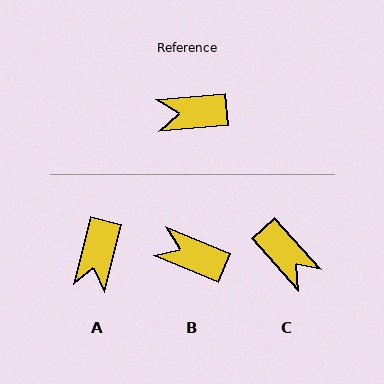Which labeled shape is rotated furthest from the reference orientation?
C, about 127 degrees away.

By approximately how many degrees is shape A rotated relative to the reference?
Approximately 71 degrees counter-clockwise.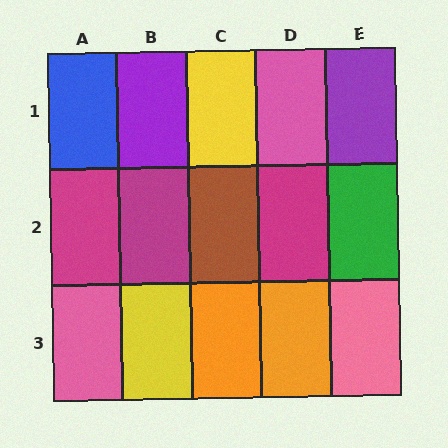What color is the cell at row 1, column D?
Pink.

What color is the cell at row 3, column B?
Yellow.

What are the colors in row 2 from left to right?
Magenta, magenta, brown, magenta, green.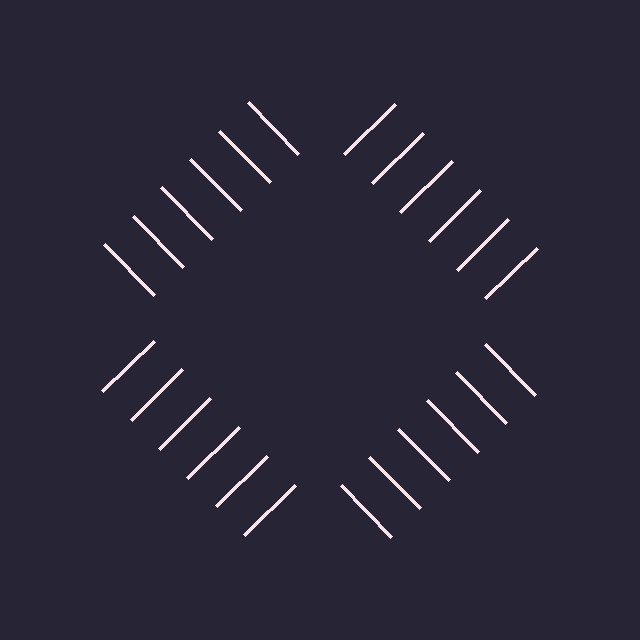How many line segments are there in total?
24 — 6 along each of the 4 edges.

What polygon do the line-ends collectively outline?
An illusory square — the line segments terminate on its edges but no continuous stroke is drawn.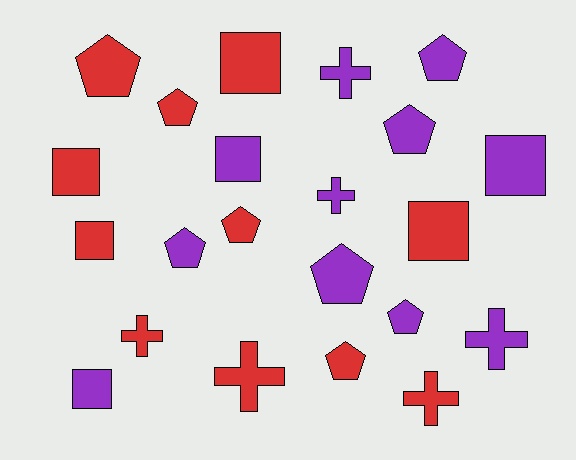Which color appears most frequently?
Red, with 11 objects.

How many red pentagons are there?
There are 4 red pentagons.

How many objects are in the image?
There are 22 objects.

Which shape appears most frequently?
Pentagon, with 9 objects.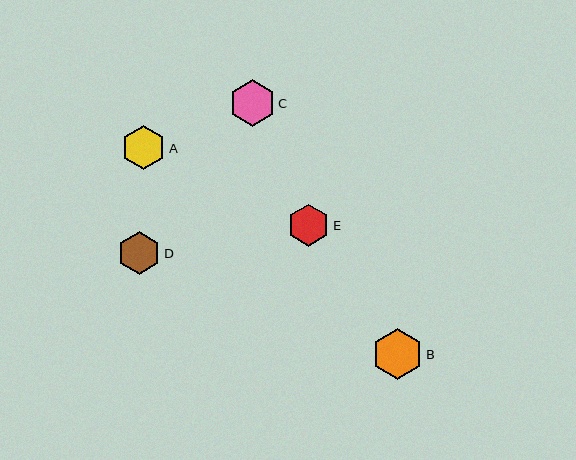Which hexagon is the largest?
Hexagon B is the largest with a size of approximately 51 pixels.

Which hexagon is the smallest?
Hexagon E is the smallest with a size of approximately 42 pixels.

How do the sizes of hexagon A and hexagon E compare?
Hexagon A and hexagon E are approximately the same size.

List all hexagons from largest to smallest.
From largest to smallest: B, C, A, D, E.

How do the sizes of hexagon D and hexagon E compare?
Hexagon D and hexagon E are approximately the same size.